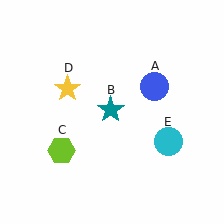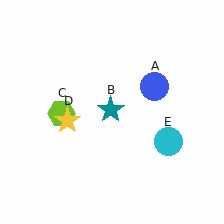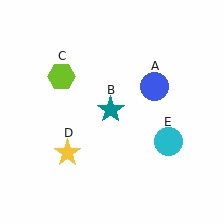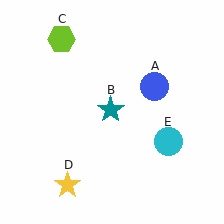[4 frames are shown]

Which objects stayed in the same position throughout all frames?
Blue circle (object A) and teal star (object B) and cyan circle (object E) remained stationary.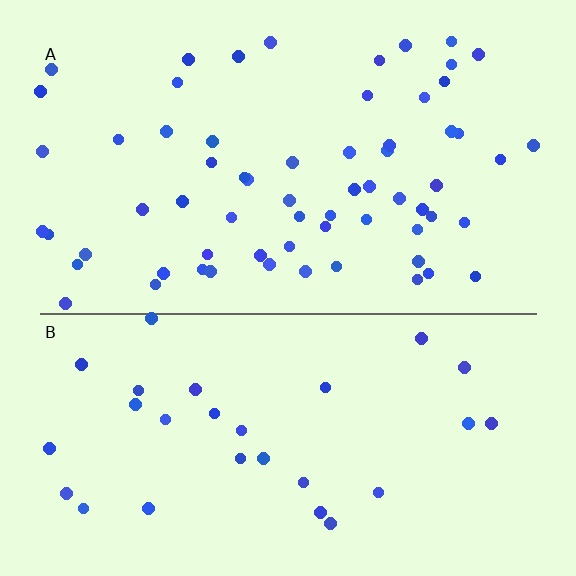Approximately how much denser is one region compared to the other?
Approximately 2.3× — region A over region B.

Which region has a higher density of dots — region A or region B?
A (the top).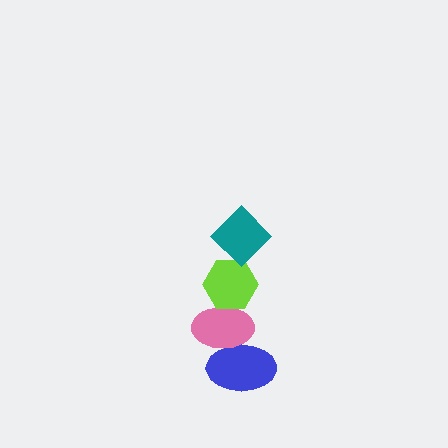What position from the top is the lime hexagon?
The lime hexagon is 2nd from the top.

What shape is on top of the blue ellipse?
The pink ellipse is on top of the blue ellipse.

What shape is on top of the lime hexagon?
The teal diamond is on top of the lime hexagon.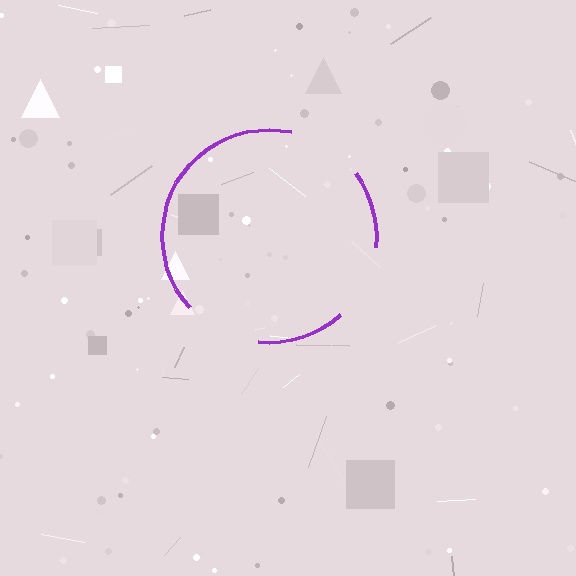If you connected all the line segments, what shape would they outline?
They would outline a circle.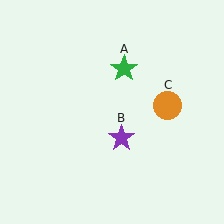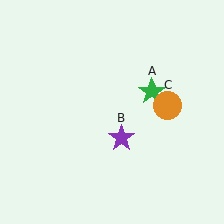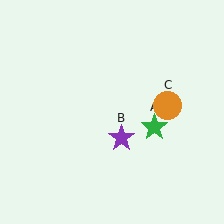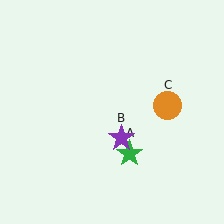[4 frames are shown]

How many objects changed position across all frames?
1 object changed position: green star (object A).